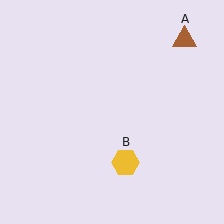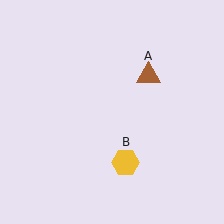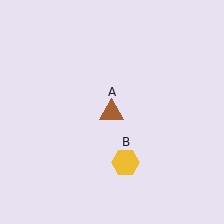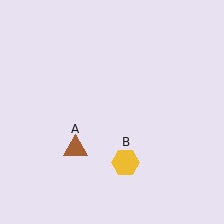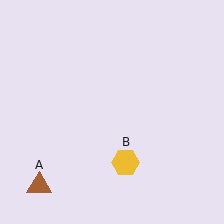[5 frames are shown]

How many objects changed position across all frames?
1 object changed position: brown triangle (object A).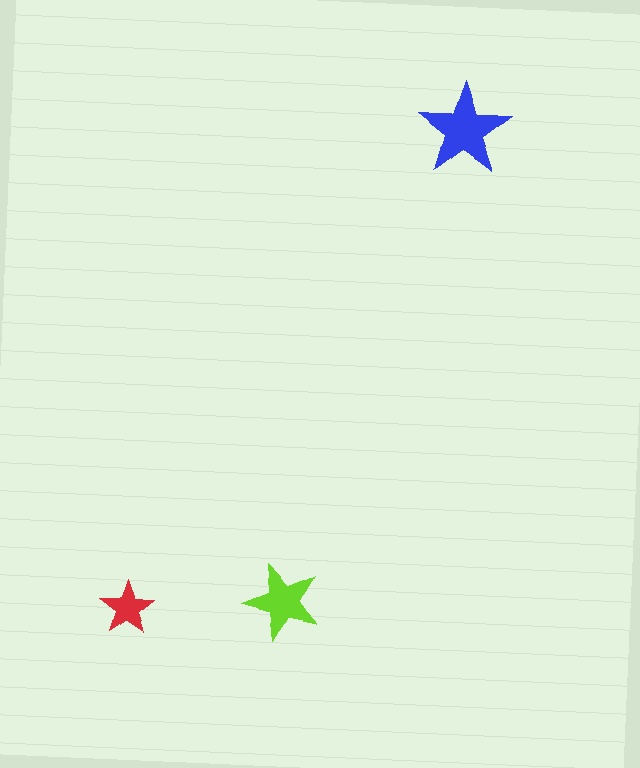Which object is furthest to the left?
The red star is leftmost.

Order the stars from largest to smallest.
the blue one, the lime one, the red one.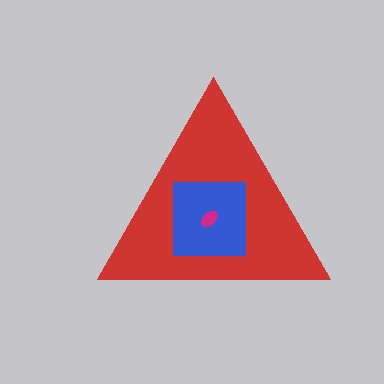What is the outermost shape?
The red triangle.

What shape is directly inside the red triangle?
The blue square.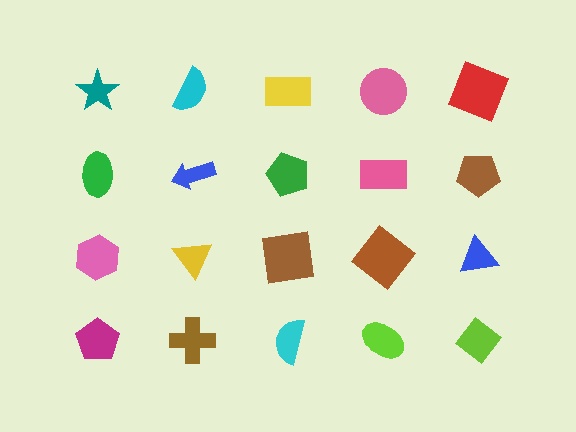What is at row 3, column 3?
A brown square.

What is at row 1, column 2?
A cyan semicircle.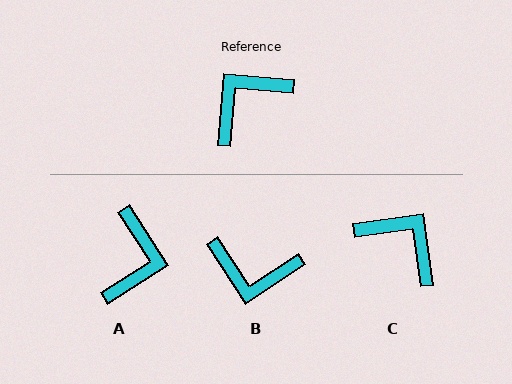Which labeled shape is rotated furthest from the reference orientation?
A, about 142 degrees away.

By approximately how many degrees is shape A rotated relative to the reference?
Approximately 142 degrees clockwise.